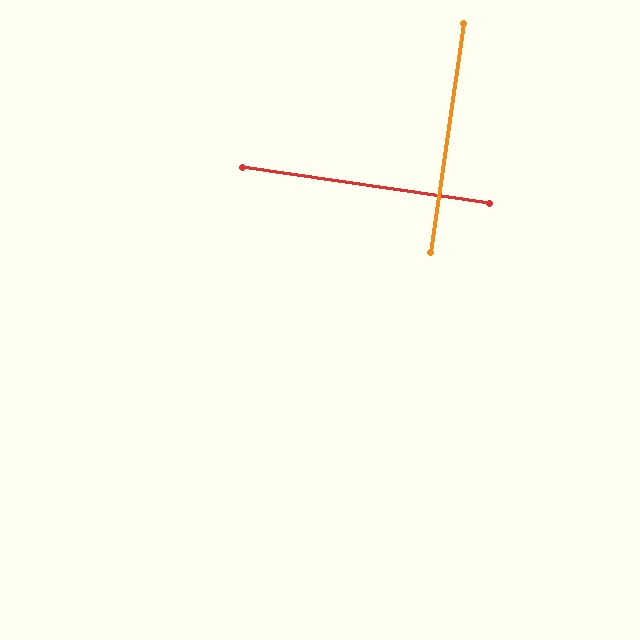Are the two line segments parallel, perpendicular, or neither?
Perpendicular — they meet at approximately 90°.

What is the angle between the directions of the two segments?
Approximately 90 degrees.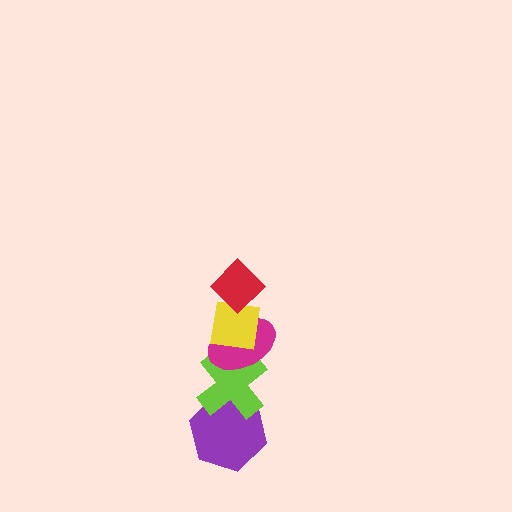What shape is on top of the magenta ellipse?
The yellow square is on top of the magenta ellipse.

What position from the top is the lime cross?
The lime cross is 4th from the top.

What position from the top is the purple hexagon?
The purple hexagon is 5th from the top.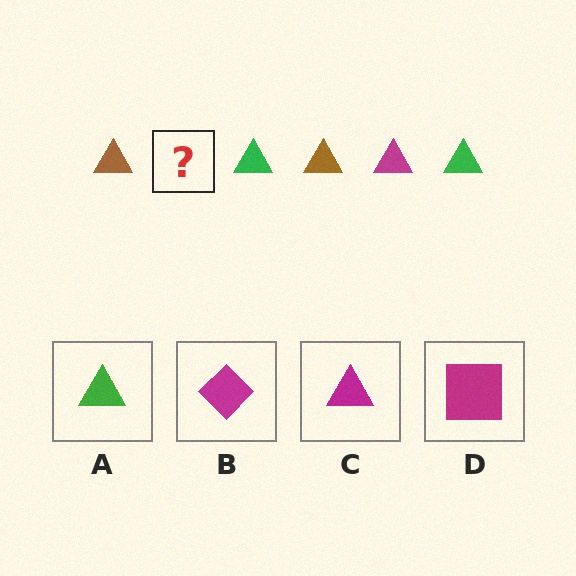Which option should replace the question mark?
Option C.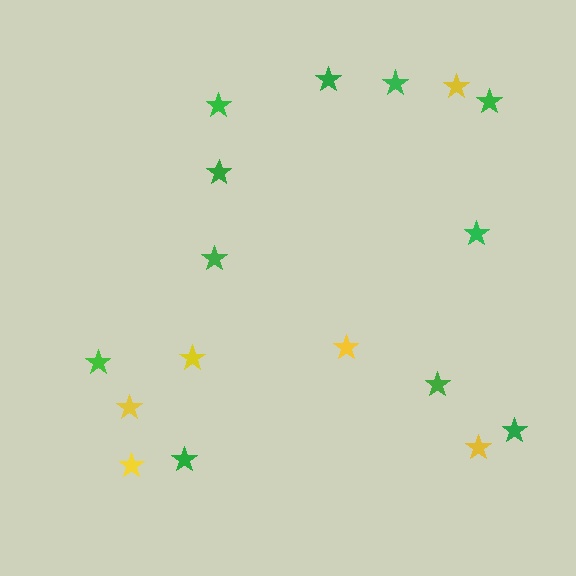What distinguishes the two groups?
There are 2 groups: one group of yellow stars (6) and one group of green stars (11).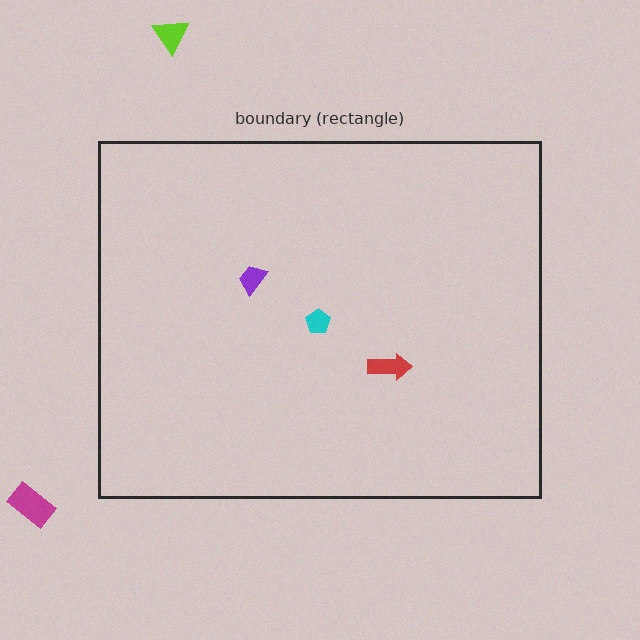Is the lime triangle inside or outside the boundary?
Outside.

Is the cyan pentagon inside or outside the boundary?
Inside.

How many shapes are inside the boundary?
3 inside, 2 outside.